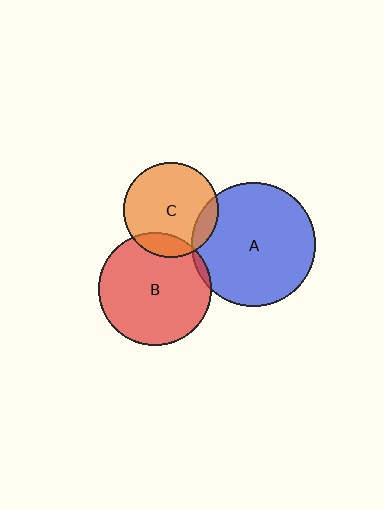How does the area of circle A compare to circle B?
Approximately 1.2 times.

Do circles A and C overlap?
Yes.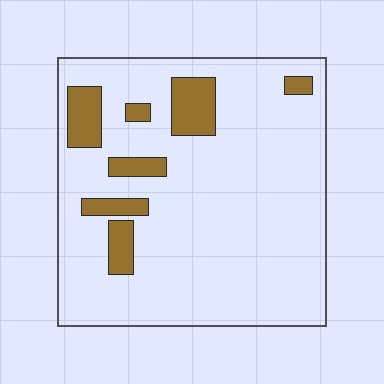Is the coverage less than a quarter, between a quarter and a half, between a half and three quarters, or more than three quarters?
Less than a quarter.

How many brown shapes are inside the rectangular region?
7.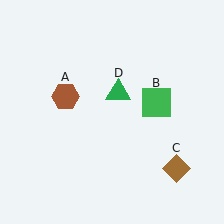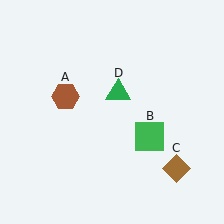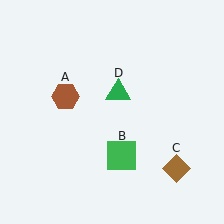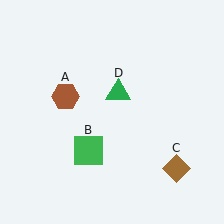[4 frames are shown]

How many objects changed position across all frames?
1 object changed position: green square (object B).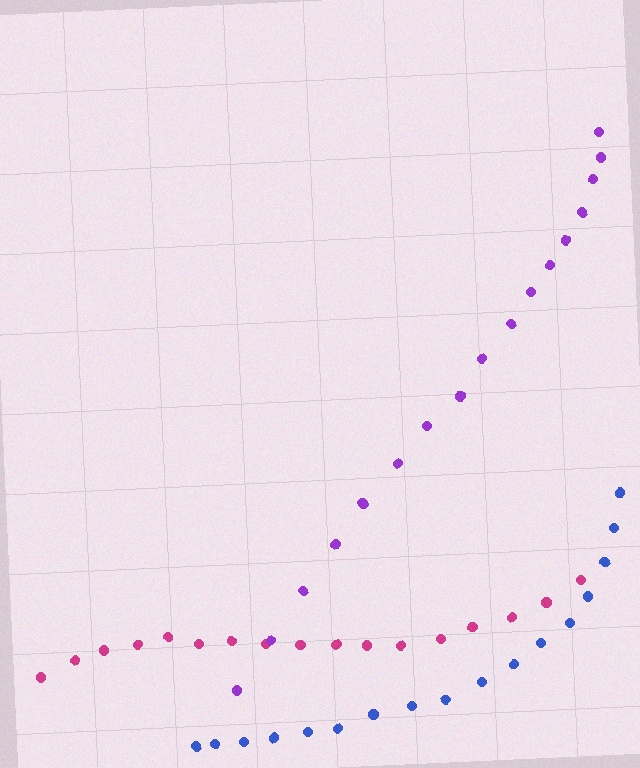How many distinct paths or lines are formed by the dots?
There are 3 distinct paths.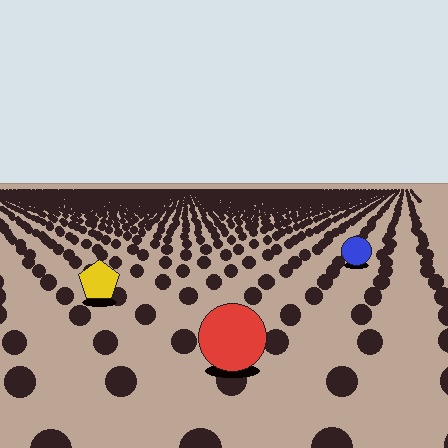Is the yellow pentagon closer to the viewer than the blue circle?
Yes. The yellow pentagon is closer — you can tell from the texture gradient: the ground texture is coarser near it.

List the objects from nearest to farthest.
From nearest to farthest: the red circle, the yellow pentagon, the blue circle.